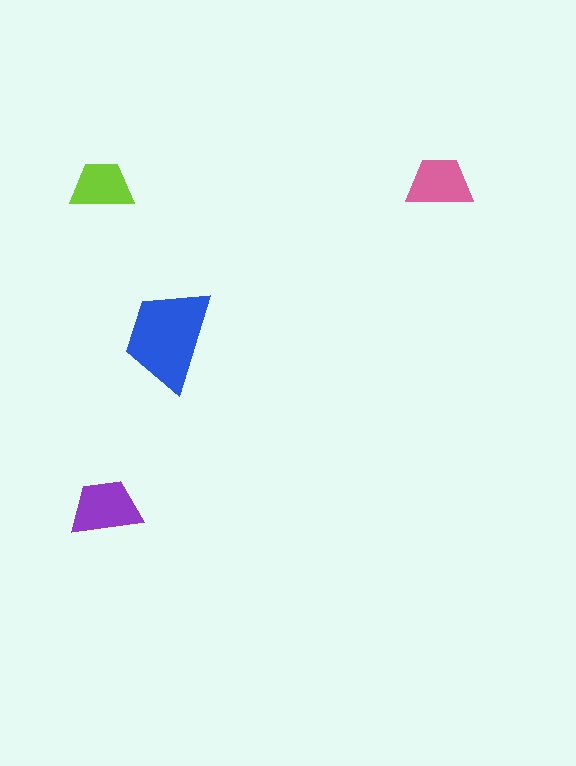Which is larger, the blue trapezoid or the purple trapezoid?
The blue one.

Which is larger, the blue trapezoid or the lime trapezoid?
The blue one.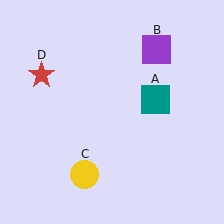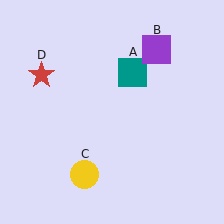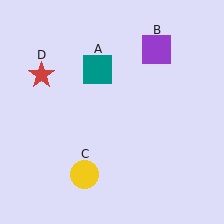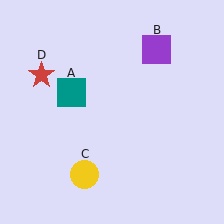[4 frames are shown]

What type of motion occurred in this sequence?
The teal square (object A) rotated counterclockwise around the center of the scene.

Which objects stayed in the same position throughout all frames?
Purple square (object B) and yellow circle (object C) and red star (object D) remained stationary.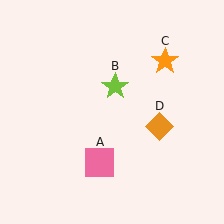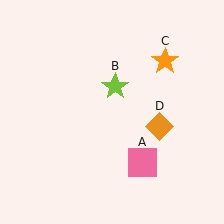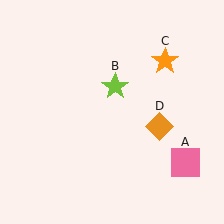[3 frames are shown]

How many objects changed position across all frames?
1 object changed position: pink square (object A).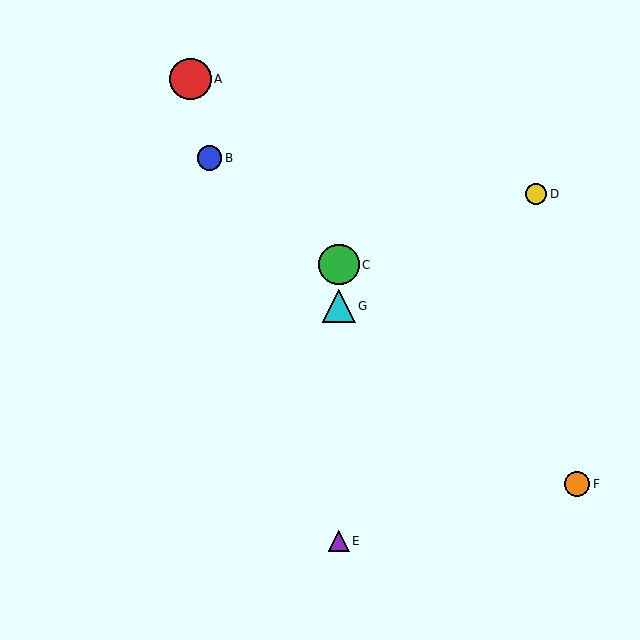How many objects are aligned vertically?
3 objects (C, E, G) are aligned vertically.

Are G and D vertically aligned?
No, G is at x≈339 and D is at x≈536.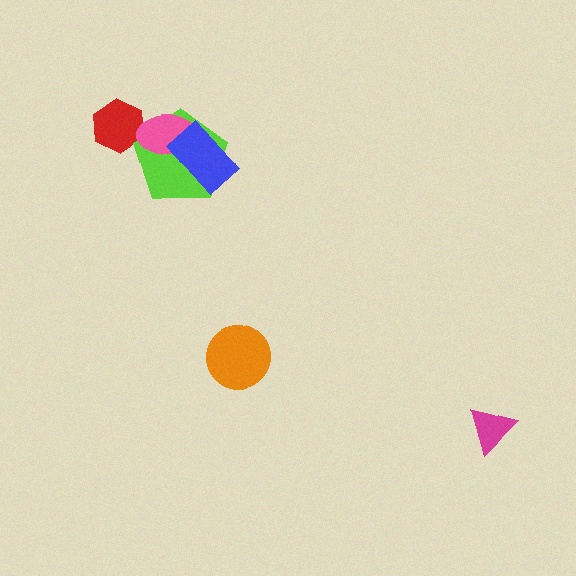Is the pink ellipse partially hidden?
Yes, it is partially covered by another shape.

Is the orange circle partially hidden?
No, no other shape covers it.